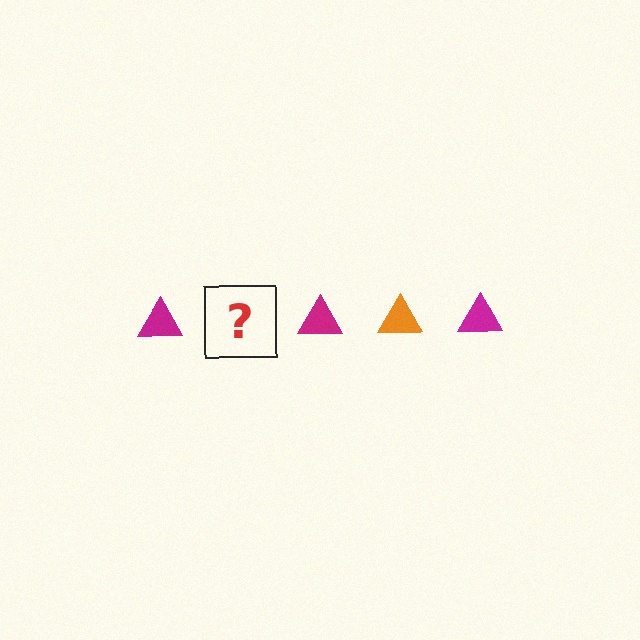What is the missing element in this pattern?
The missing element is an orange triangle.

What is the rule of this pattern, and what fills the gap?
The rule is that the pattern cycles through magenta, orange triangles. The gap should be filled with an orange triangle.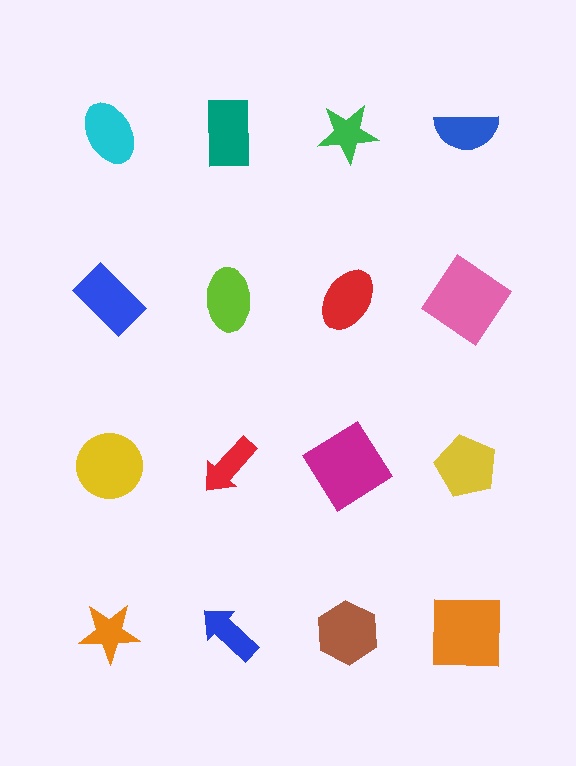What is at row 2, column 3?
A red ellipse.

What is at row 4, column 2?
A blue arrow.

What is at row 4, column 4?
An orange square.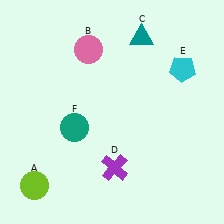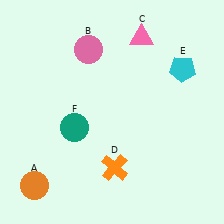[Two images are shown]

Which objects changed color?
A changed from lime to orange. C changed from teal to pink. D changed from purple to orange.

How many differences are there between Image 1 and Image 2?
There are 3 differences between the two images.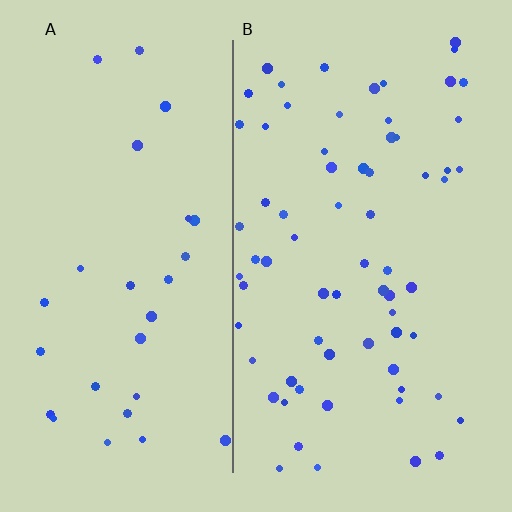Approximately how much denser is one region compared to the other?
Approximately 2.4× — region B over region A.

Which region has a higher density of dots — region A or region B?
B (the right).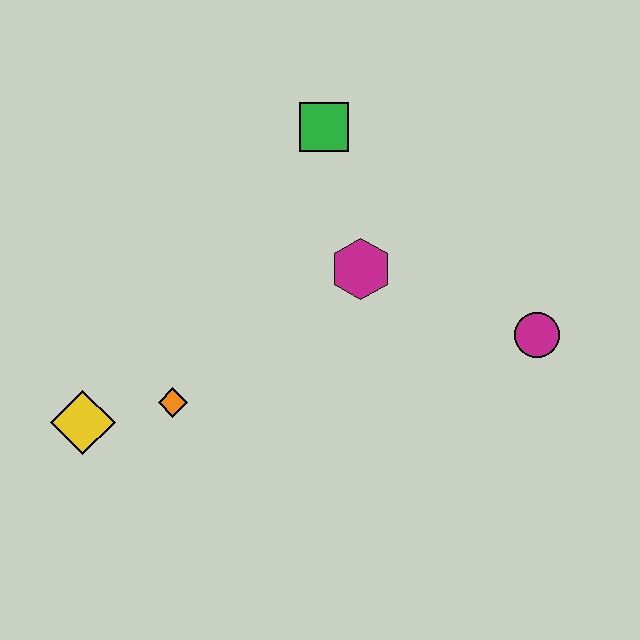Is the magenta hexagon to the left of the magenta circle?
Yes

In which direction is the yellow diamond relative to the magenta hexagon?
The yellow diamond is to the left of the magenta hexagon.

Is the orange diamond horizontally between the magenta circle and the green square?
No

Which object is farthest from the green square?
The yellow diamond is farthest from the green square.